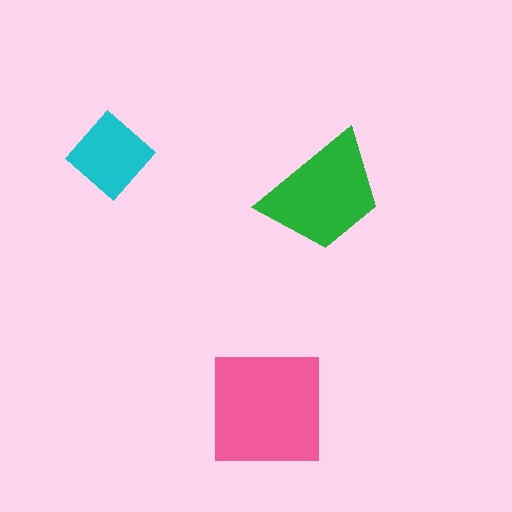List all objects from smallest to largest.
The cyan diamond, the green trapezoid, the pink square.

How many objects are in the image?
There are 3 objects in the image.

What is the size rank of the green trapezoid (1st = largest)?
2nd.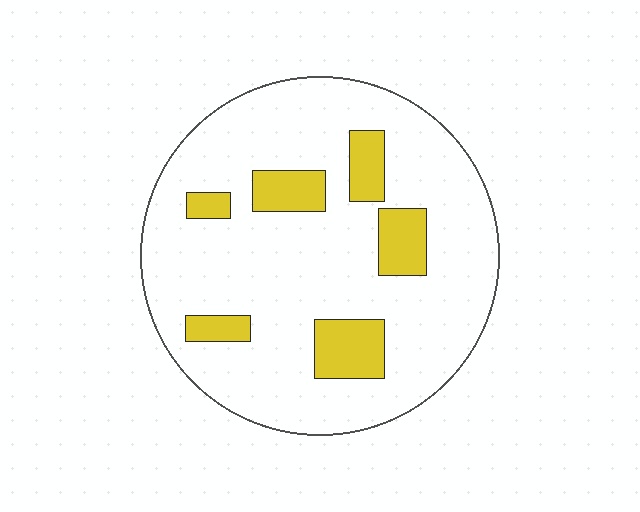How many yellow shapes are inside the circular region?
6.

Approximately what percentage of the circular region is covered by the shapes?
Approximately 15%.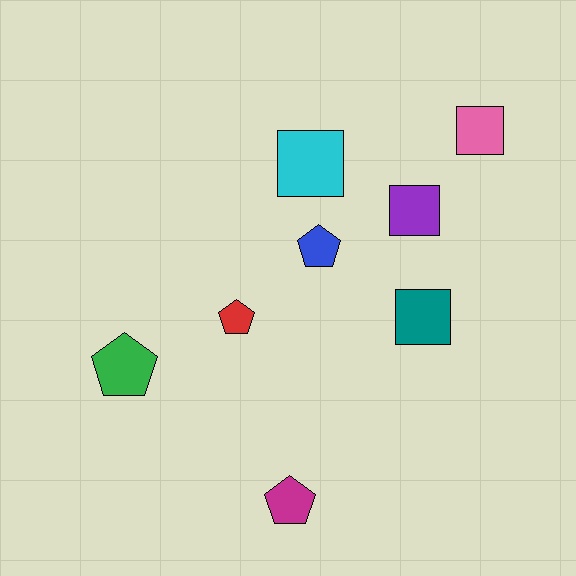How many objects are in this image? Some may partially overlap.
There are 8 objects.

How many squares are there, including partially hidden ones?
There are 4 squares.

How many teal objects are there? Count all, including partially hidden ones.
There is 1 teal object.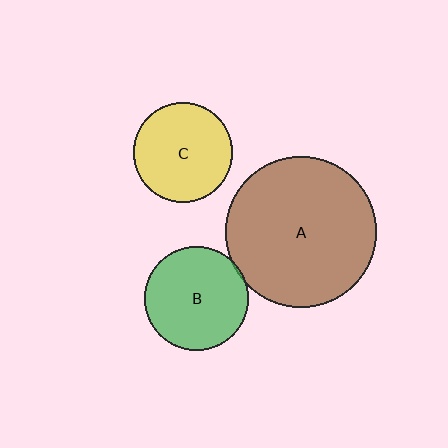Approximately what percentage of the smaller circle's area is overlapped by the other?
Approximately 5%.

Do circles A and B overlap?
Yes.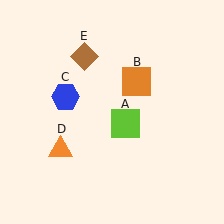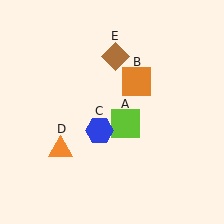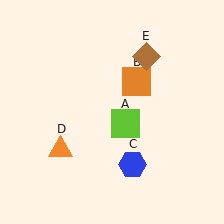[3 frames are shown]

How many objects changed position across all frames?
2 objects changed position: blue hexagon (object C), brown diamond (object E).